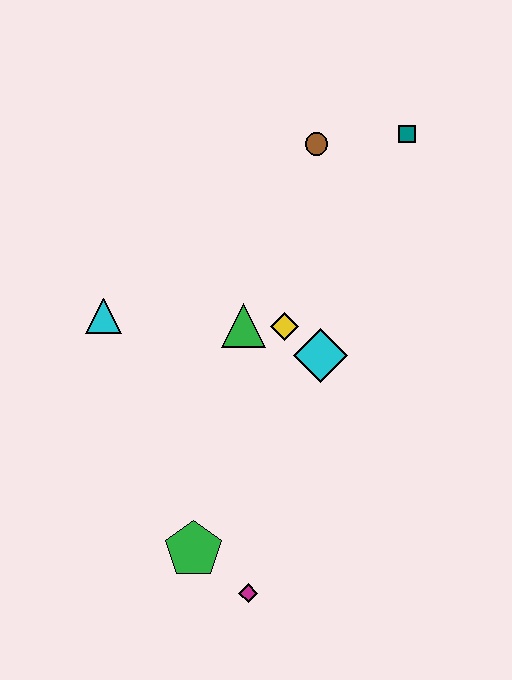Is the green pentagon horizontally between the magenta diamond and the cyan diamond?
No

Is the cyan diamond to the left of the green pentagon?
No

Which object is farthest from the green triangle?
The magenta diamond is farthest from the green triangle.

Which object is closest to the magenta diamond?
The green pentagon is closest to the magenta diamond.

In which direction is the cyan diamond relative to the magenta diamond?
The cyan diamond is above the magenta diamond.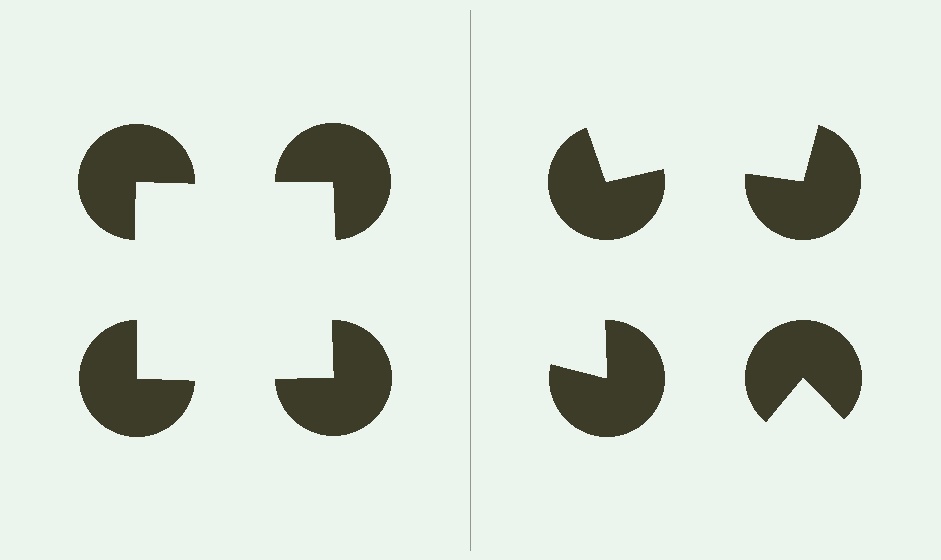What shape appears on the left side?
An illusory square.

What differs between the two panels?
The pac-man discs are positioned identically on both sides; only the wedge orientations differ. On the left they align to a square; on the right they are misaligned.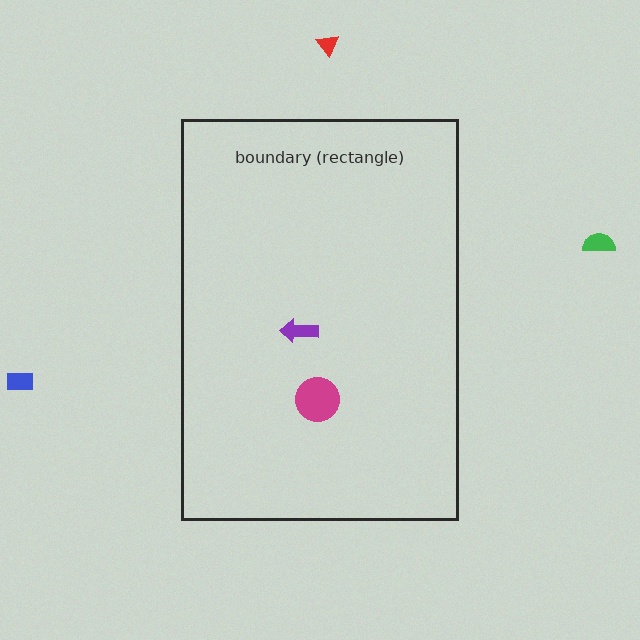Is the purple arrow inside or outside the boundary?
Inside.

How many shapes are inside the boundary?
2 inside, 3 outside.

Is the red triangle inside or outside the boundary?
Outside.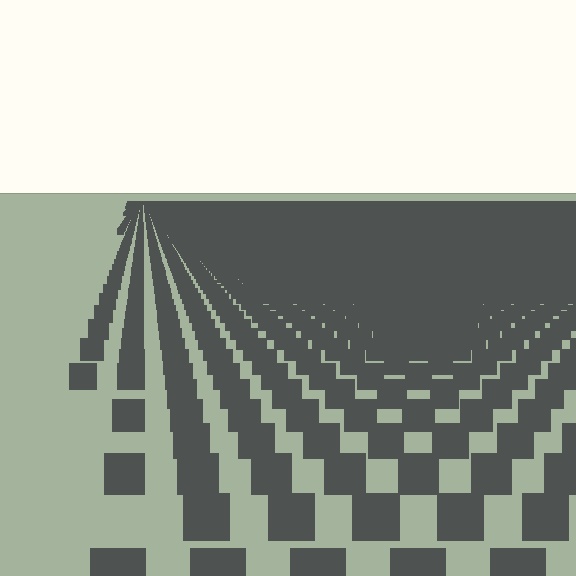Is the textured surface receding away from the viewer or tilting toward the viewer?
The surface is receding away from the viewer. Texture elements get smaller and denser toward the top.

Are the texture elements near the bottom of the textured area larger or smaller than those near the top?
Larger. Near the bottom, elements are closer to the viewer and appear at a bigger on-screen size.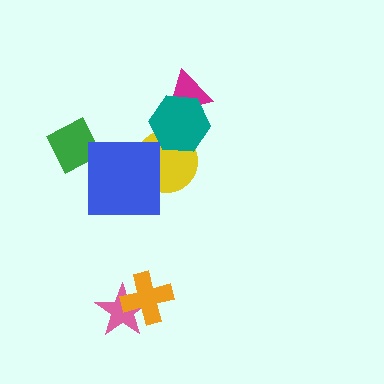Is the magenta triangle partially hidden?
Yes, it is partially covered by another shape.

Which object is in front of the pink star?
The orange cross is in front of the pink star.